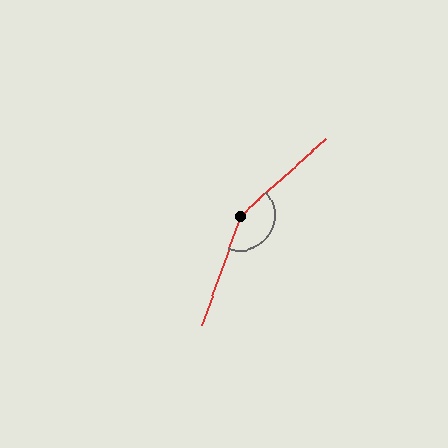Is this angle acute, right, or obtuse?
It is obtuse.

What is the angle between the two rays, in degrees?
Approximately 151 degrees.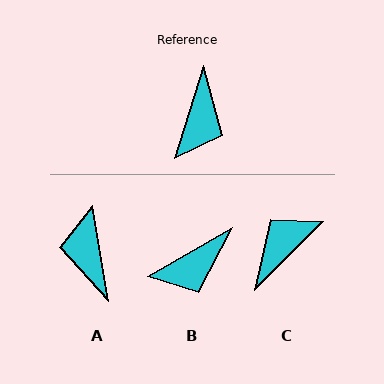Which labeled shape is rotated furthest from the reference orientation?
A, about 153 degrees away.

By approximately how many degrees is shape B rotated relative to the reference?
Approximately 43 degrees clockwise.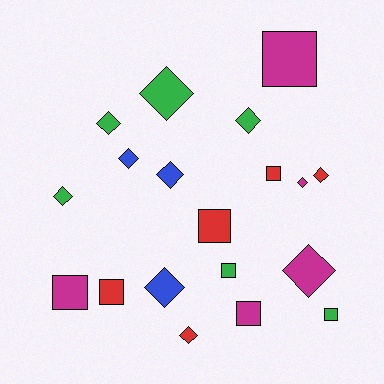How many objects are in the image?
There are 19 objects.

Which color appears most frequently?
Green, with 6 objects.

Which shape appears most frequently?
Diamond, with 11 objects.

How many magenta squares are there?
There are 3 magenta squares.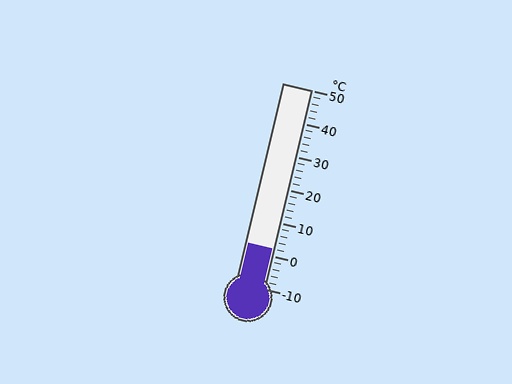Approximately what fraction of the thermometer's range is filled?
The thermometer is filled to approximately 20% of its range.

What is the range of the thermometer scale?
The thermometer scale ranges from -10°C to 50°C.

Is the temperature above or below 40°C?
The temperature is below 40°C.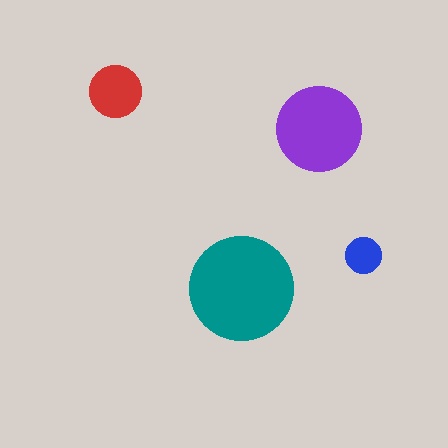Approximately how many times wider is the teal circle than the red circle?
About 2 times wider.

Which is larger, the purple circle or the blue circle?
The purple one.